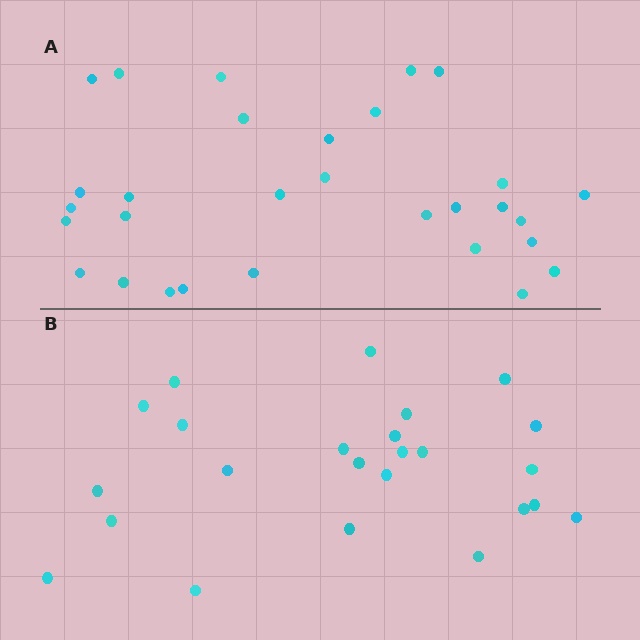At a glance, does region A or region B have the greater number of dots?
Region A (the top region) has more dots.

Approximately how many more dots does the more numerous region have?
Region A has about 6 more dots than region B.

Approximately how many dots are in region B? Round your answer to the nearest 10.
About 20 dots. (The exact count is 24, which rounds to 20.)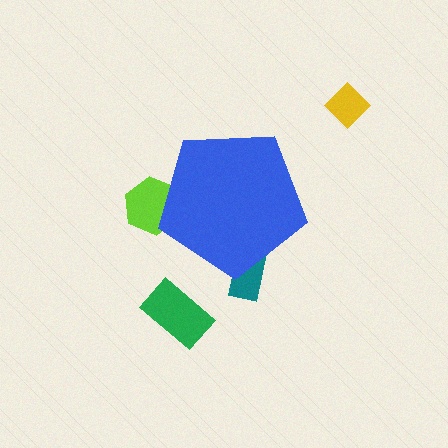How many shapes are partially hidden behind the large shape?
2 shapes are partially hidden.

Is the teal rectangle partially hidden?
Yes, the teal rectangle is partially hidden behind the blue pentagon.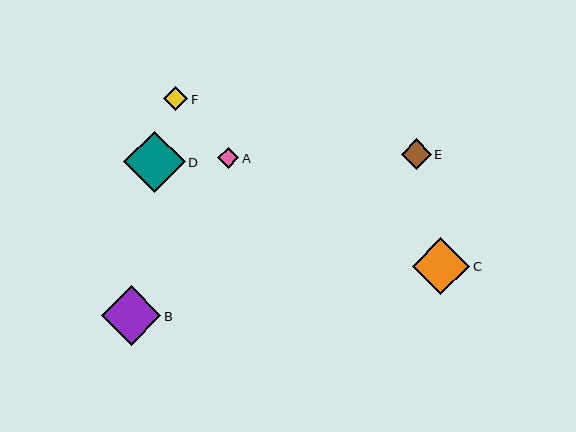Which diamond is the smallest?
Diamond A is the smallest with a size of approximately 21 pixels.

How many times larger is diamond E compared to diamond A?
Diamond E is approximately 1.4 times the size of diamond A.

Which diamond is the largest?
Diamond D is the largest with a size of approximately 62 pixels.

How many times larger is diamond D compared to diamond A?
Diamond D is approximately 2.9 times the size of diamond A.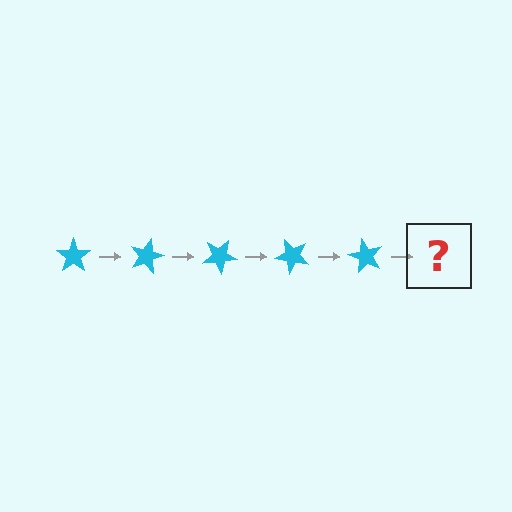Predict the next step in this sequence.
The next step is a cyan star rotated 75 degrees.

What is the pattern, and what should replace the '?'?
The pattern is that the star rotates 15 degrees each step. The '?' should be a cyan star rotated 75 degrees.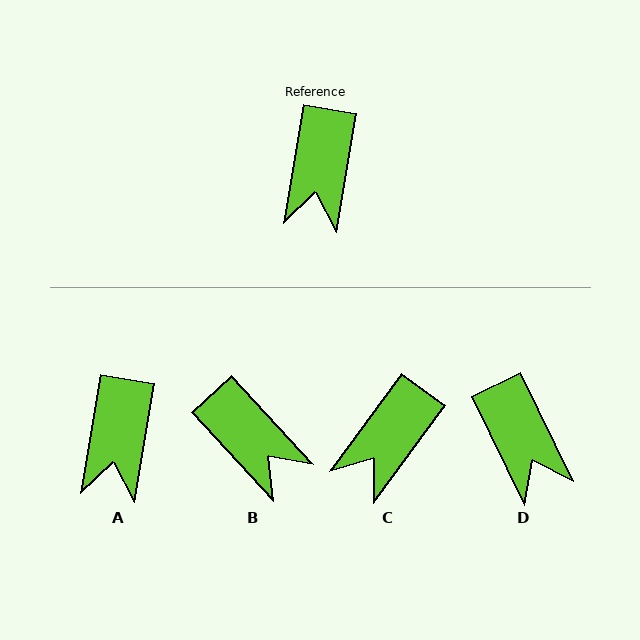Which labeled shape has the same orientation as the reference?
A.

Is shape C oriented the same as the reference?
No, it is off by about 26 degrees.